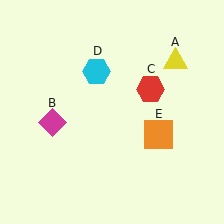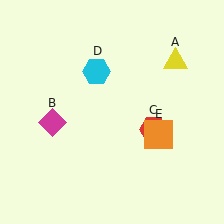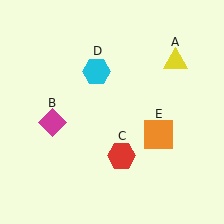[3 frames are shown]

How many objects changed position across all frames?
1 object changed position: red hexagon (object C).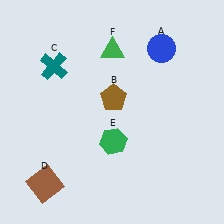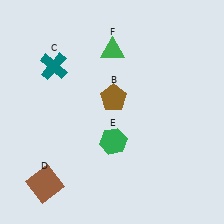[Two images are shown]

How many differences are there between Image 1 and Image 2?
There is 1 difference between the two images.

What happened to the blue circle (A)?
The blue circle (A) was removed in Image 2. It was in the top-right area of Image 1.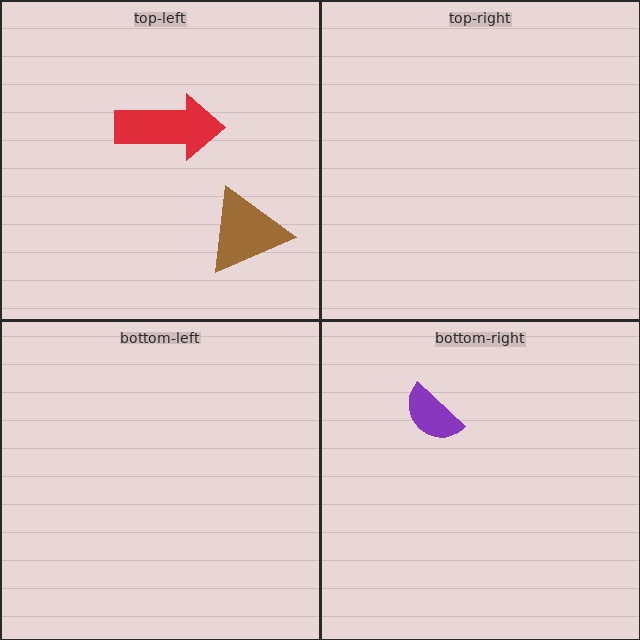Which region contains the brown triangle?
The top-left region.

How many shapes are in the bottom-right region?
1.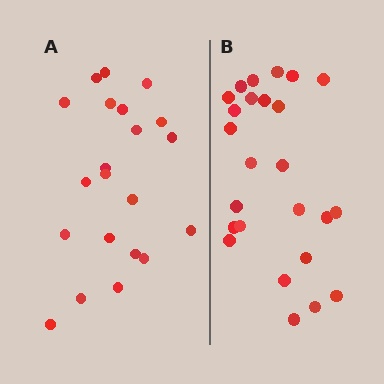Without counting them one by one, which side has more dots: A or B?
Region B (the right region) has more dots.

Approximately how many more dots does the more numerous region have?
Region B has about 4 more dots than region A.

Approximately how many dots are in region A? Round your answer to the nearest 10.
About 20 dots. (The exact count is 21, which rounds to 20.)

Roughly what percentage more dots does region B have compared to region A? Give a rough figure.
About 20% more.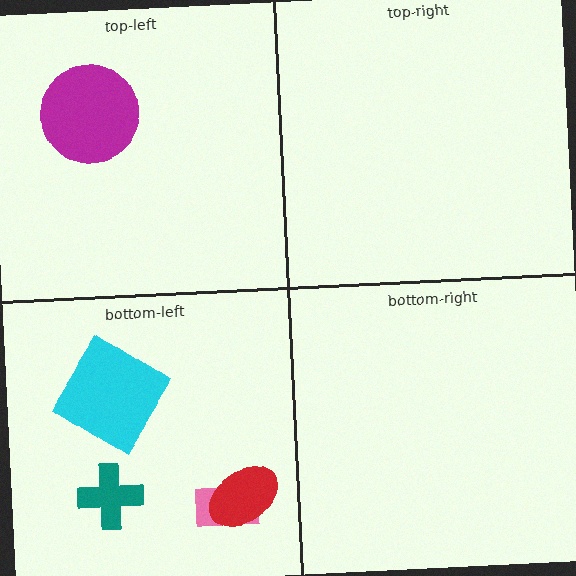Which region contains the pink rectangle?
The bottom-left region.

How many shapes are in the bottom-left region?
4.